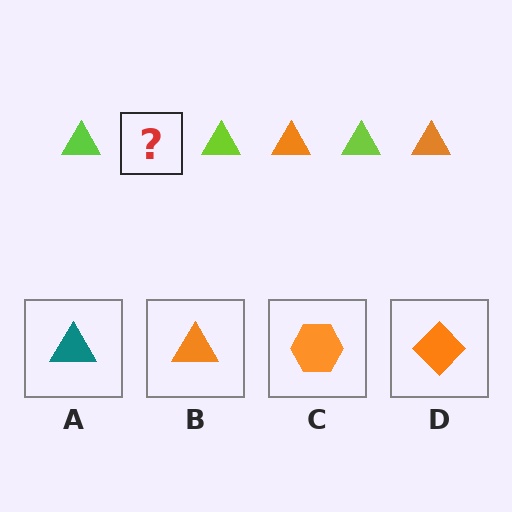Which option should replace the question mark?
Option B.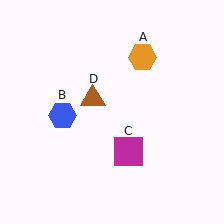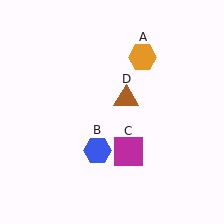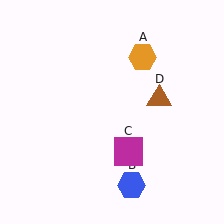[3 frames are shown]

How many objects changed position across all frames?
2 objects changed position: blue hexagon (object B), brown triangle (object D).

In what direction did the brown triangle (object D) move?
The brown triangle (object D) moved right.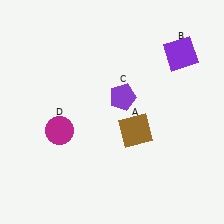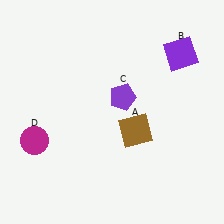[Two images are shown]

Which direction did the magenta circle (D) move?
The magenta circle (D) moved left.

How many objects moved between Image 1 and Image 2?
1 object moved between the two images.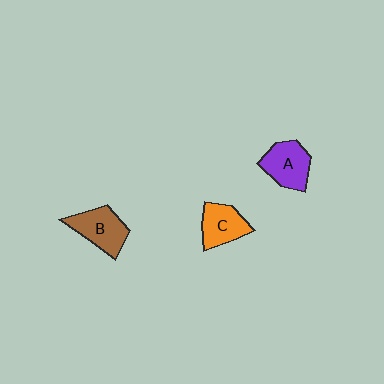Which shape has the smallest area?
Shape C (orange).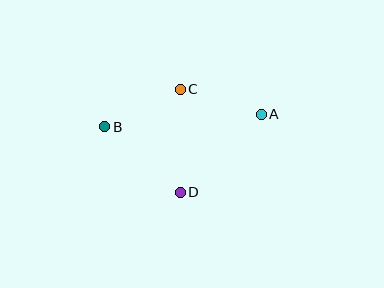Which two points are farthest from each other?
Points A and B are farthest from each other.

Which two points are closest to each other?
Points B and C are closest to each other.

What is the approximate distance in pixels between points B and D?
The distance between B and D is approximately 100 pixels.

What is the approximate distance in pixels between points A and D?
The distance between A and D is approximately 112 pixels.